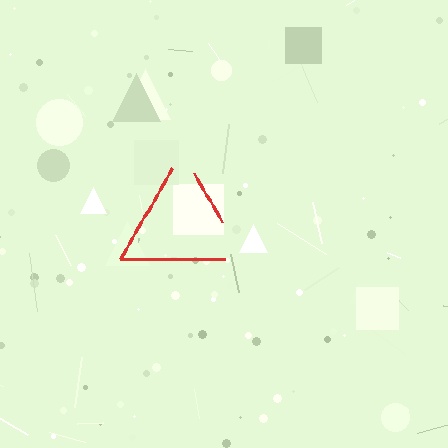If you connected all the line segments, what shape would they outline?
They would outline a triangle.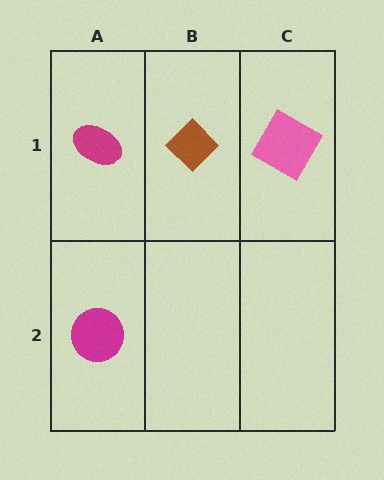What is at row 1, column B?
A brown diamond.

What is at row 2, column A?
A magenta circle.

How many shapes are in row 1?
3 shapes.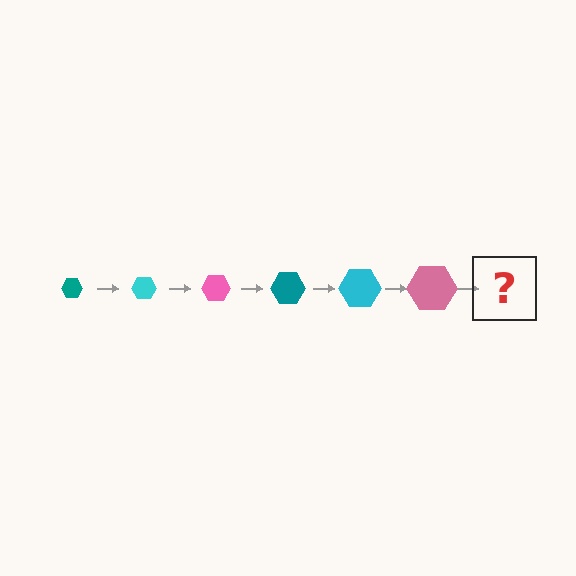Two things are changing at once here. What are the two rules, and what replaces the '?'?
The two rules are that the hexagon grows larger each step and the color cycles through teal, cyan, and pink. The '?' should be a teal hexagon, larger than the previous one.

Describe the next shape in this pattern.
It should be a teal hexagon, larger than the previous one.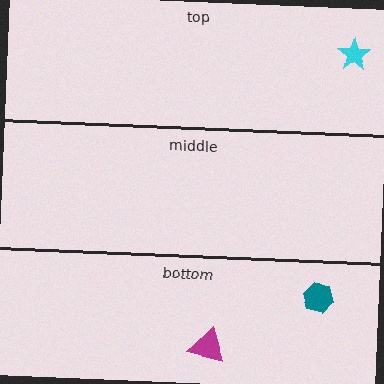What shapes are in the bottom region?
The teal hexagon, the magenta triangle.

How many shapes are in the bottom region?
2.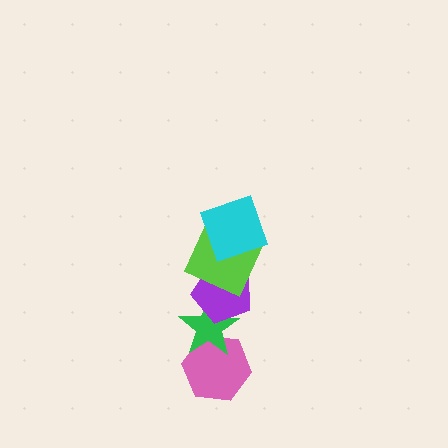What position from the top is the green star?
The green star is 4th from the top.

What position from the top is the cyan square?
The cyan square is 1st from the top.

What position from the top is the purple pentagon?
The purple pentagon is 3rd from the top.